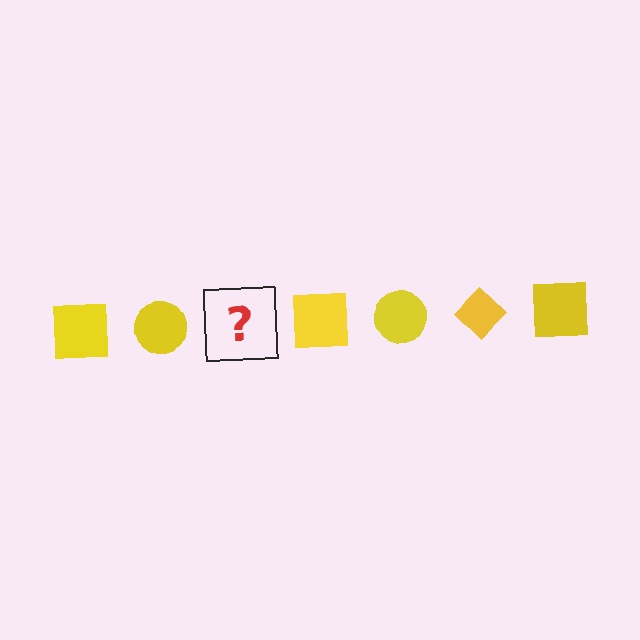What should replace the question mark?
The question mark should be replaced with a yellow diamond.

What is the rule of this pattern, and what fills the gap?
The rule is that the pattern cycles through square, circle, diamond shapes in yellow. The gap should be filled with a yellow diamond.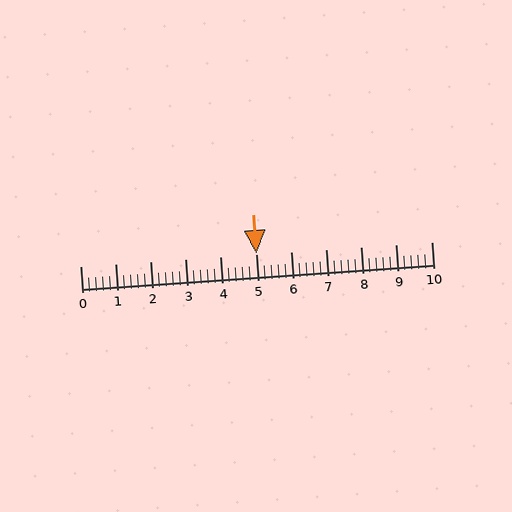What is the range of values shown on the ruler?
The ruler shows values from 0 to 10.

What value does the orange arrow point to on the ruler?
The orange arrow points to approximately 5.0.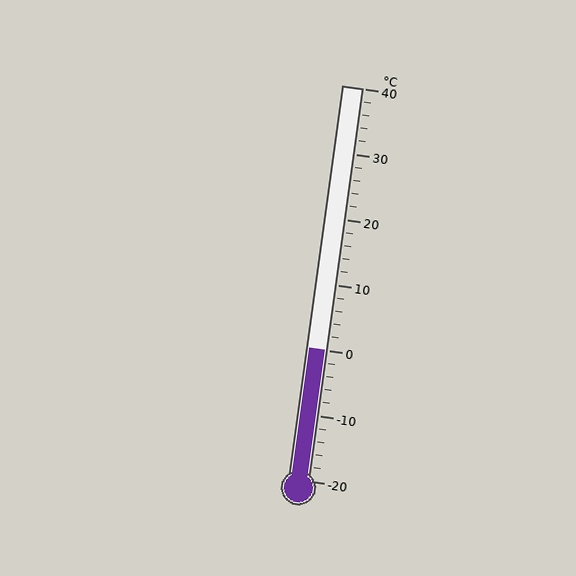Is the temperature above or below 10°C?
The temperature is below 10°C.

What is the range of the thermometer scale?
The thermometer scale ranges from -20°C to 40°C.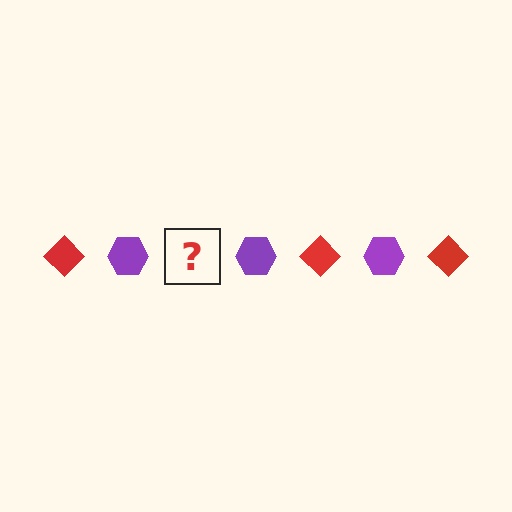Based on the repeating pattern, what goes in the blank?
The blank should be a red diamond.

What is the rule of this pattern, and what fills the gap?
The rule is that the pattern alternates between red diamond and purple hexagon. The gap should be filled with a red diamond.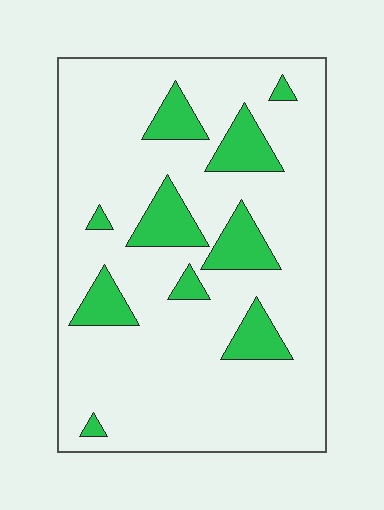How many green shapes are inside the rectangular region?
10.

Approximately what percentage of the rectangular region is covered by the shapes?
Approximately 15%.